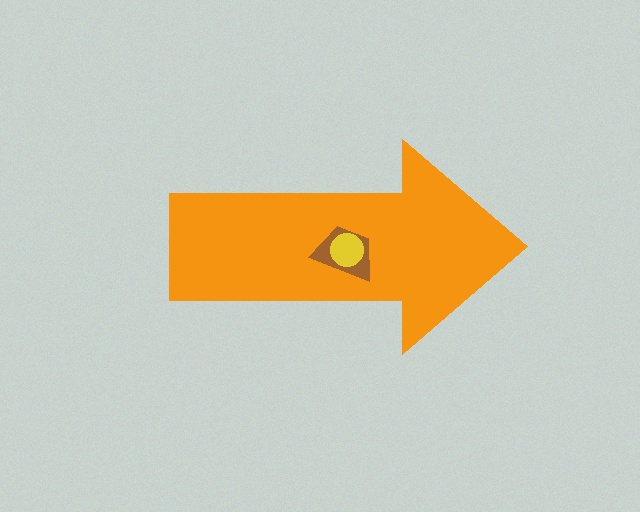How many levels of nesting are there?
3.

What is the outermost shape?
The orange arrow.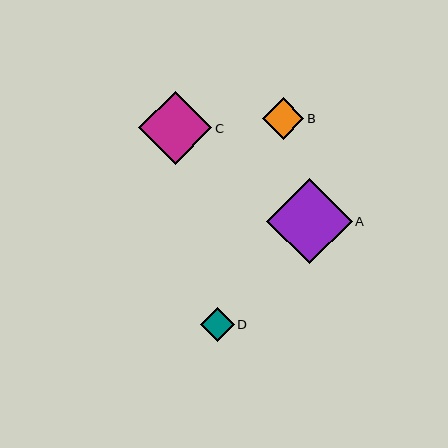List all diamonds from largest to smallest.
From largest to smallest: A, C, B, D.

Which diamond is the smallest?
Diamond D is the smallest with a size of approximately 34 pixels.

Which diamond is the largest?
Diamond A is the largest with a size of approximately 85 pixels.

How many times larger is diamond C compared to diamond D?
Diamond C is approximately 2.1 times the size of diamond D.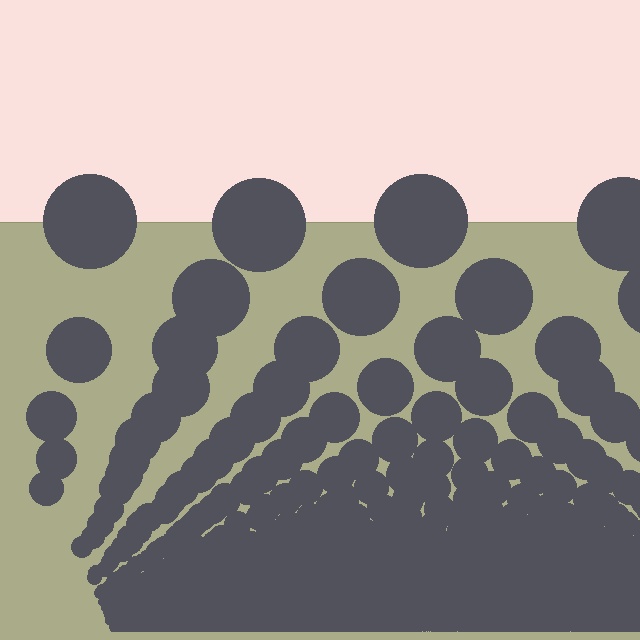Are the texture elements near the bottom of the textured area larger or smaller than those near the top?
Smaller. The gradient is inverted — elements near the bottom are smaller and denser.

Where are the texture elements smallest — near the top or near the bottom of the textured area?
Near the bottom.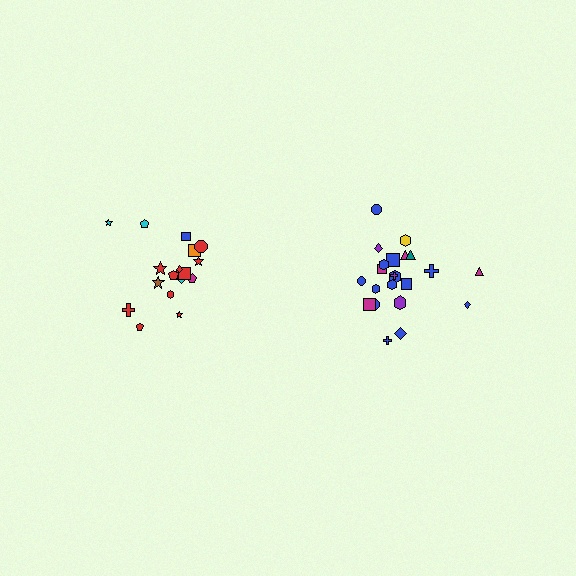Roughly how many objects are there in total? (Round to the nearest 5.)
Roughly 40 objects in total.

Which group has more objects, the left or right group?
The right group.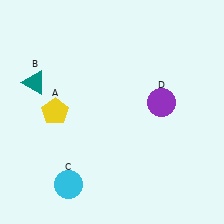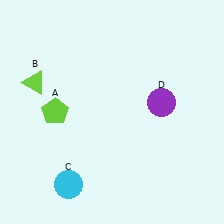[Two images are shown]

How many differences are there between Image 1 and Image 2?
There are 2 differences between the two images.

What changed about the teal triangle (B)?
In Image 1, B is teal. In Image 2, it changed to lime.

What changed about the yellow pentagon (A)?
In Image 1, A is yellow. In Image 2, it changed to lime.